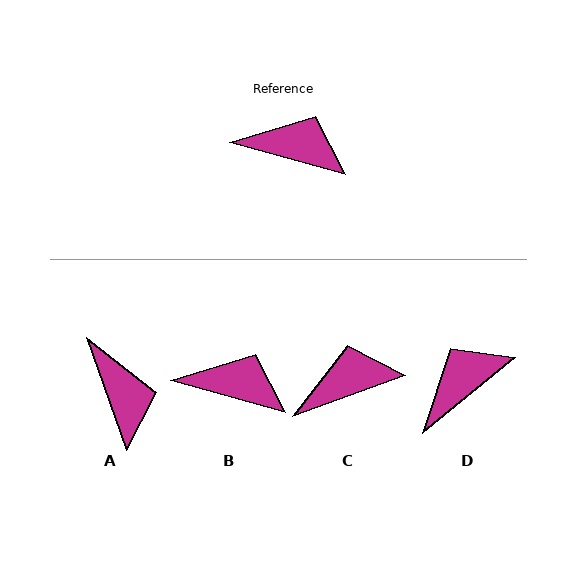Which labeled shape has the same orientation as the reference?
B.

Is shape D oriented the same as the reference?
No, it is off by about 55 degrees.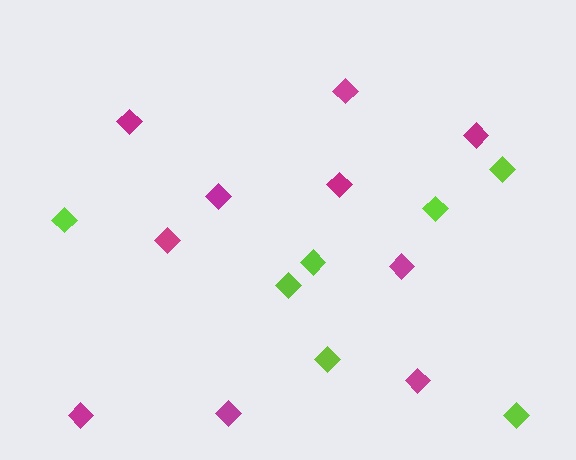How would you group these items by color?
There are 2 groups: one group of lime diamonds (7) and one group of magenta diamonds (10).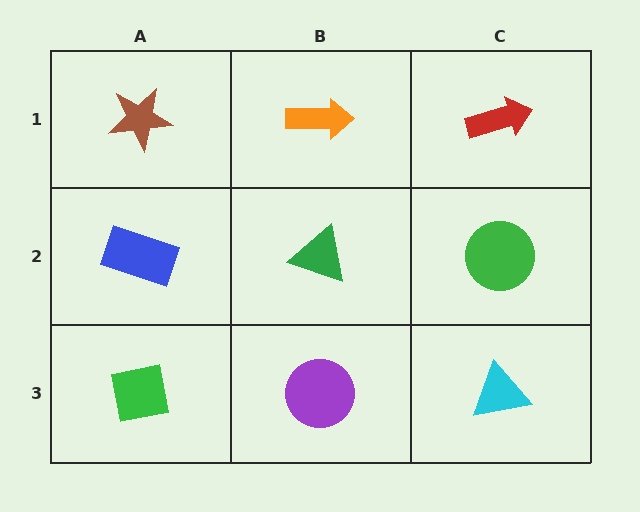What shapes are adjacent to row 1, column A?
A blue rectangle (row 2, column A), an orange arrow (row 1, column B).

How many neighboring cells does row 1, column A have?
2.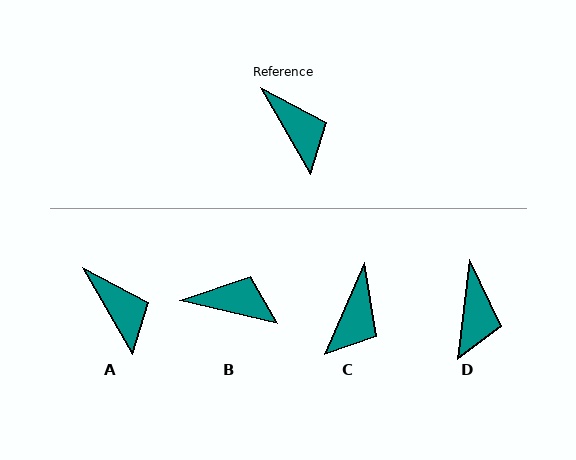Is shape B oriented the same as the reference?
No, it is off by about 47 degrees.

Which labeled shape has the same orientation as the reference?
A.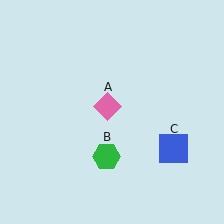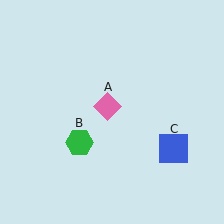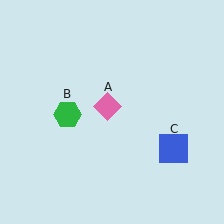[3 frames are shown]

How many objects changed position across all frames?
1 object changed position: green hexagon (object B).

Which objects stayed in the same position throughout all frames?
Pink diamond (object A) and blue square (object C) remained stationary.